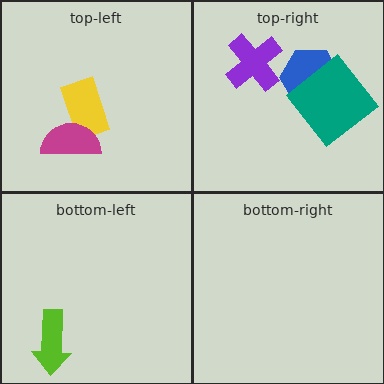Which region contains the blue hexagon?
The top-right region.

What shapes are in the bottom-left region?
The lime arrow.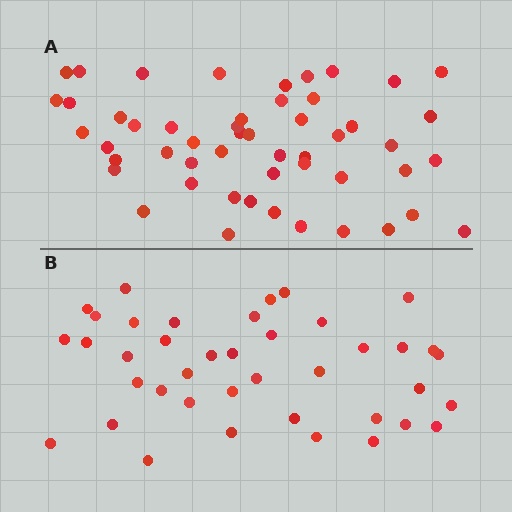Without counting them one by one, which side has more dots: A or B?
Region A (the top region) has more dots.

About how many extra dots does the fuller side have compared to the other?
Region A has roughly 12 or so more dots than region B.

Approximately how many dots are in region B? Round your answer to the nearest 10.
About 40 dots.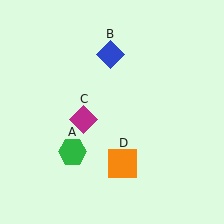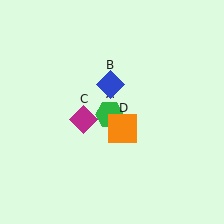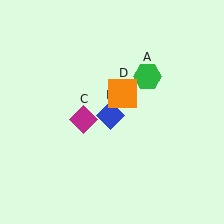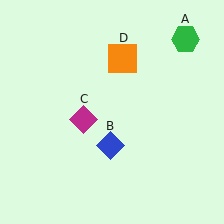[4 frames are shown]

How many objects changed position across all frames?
3 objects changed position: green hexagon (object A), blue diamond (object B), orange square (object D).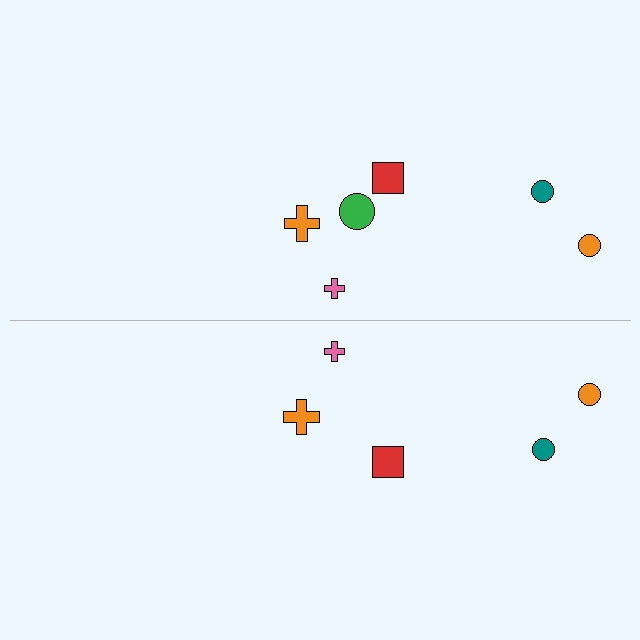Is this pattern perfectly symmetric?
No, the pattern is not perfectly symmetric. A green circle is missing from the bottom side.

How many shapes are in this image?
There are 11 shapes in this image.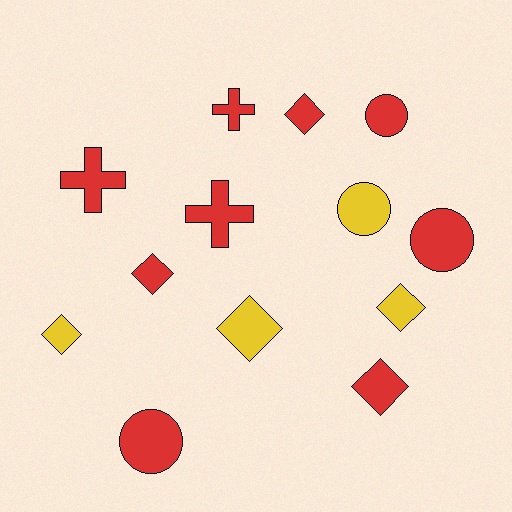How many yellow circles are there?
There is 1 yellow circle.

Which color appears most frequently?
Red, with 9 objects.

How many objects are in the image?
There are 13 objects.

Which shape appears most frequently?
Diamond, with 6 objects.